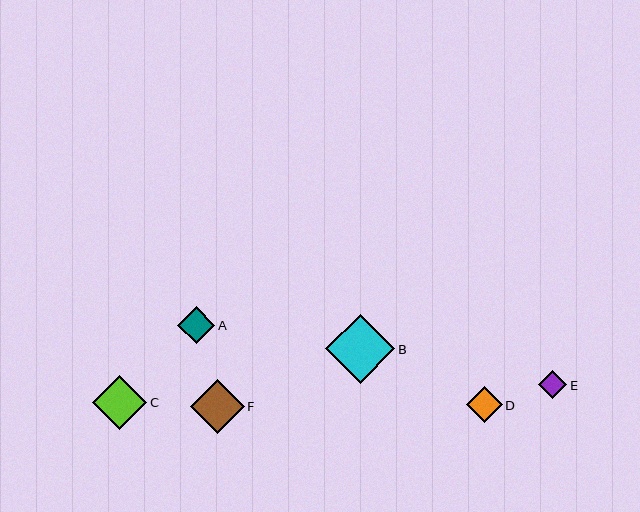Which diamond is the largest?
Diamond B is the largest with a size of approximately 69 pixels.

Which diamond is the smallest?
Diamond E is the smallest with a size of approximately 28 pixels.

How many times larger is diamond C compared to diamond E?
Diamond C is approximately 1.9 times the size of diamond E.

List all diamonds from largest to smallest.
From largest to smallest: B, C, F, A, D, E.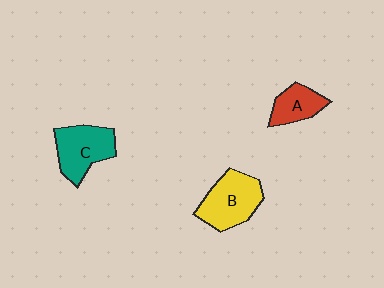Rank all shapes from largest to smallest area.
From largest to smallest: B (yellow), C (teal), A (red).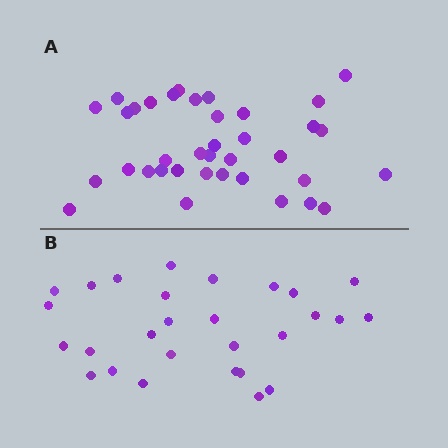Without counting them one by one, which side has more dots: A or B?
Region A (the top region) has more dots.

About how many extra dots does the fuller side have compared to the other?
Region A has roughly 8 or so more dots than region B.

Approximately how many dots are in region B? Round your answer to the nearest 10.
About 30 dots. (The exact count is 28, which rounds to 30.)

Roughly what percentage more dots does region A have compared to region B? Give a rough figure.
About 30% more.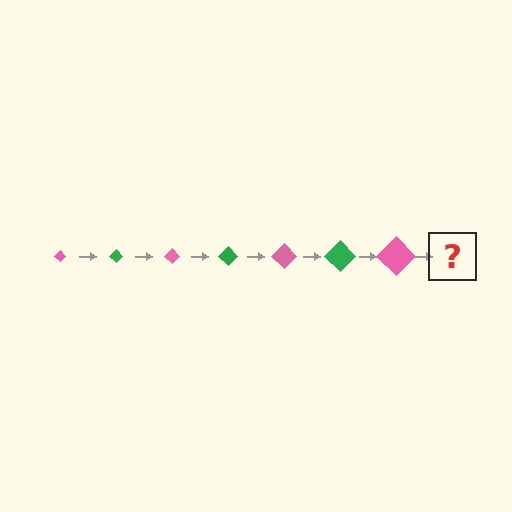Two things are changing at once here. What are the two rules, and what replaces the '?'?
The two rules are that the diamond grows larger each step and the color cycles through pink and green. The '?' should be a green diamond, larger than the previous one.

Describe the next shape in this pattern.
It should be a green diamond, larger than the previous one.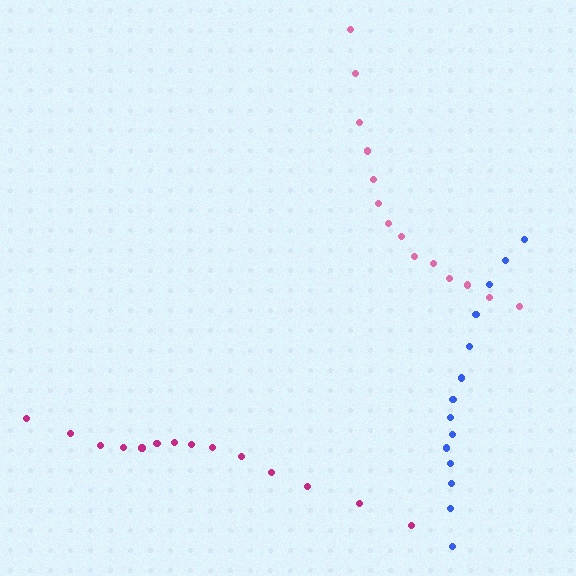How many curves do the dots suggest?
There are 3 distinct paths.